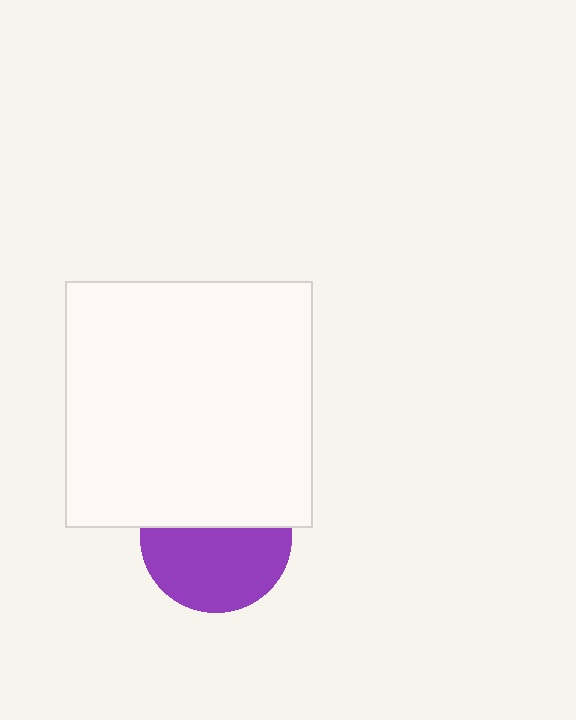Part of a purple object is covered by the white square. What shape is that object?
It is a circle.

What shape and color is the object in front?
The object in front is a white square.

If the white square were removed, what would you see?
You would see the complete purple circle.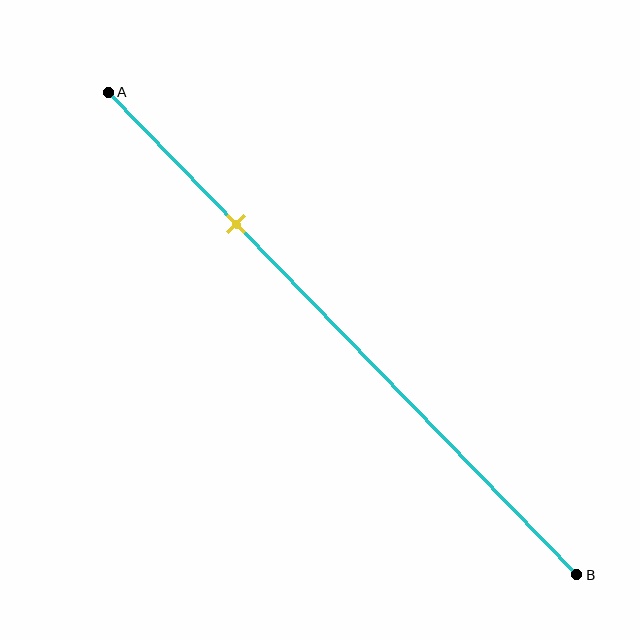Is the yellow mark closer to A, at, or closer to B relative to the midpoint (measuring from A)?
The yellow mark is closer to point A than the midpoint of segment AB.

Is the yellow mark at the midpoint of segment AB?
No, the mark is at about 25% from A, not at the 50% midpoint.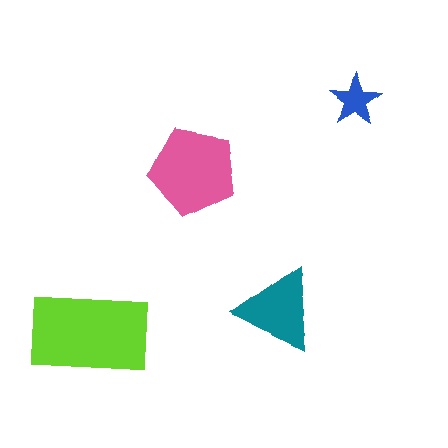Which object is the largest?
The lime rectangle.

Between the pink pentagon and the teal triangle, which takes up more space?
The pink pentagon.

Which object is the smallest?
The blue star.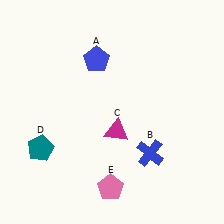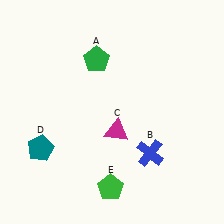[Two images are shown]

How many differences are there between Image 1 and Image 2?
There are 2 differences between the two images.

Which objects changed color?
A changed from blue to green. E changed from pink to green.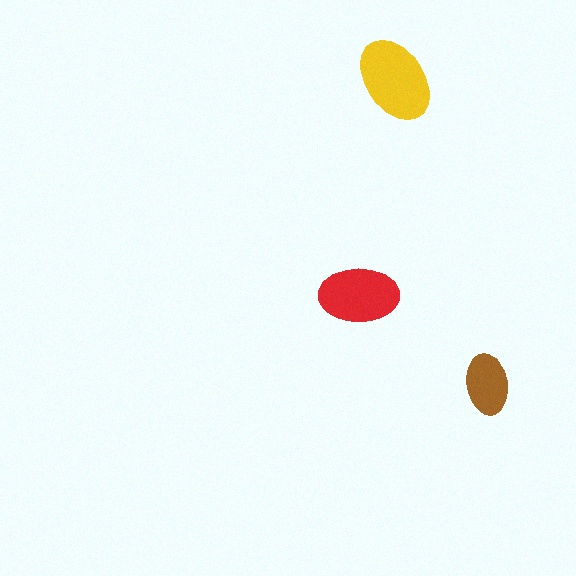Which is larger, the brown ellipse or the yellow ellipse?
The yellow one.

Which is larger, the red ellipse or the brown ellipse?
The red one.